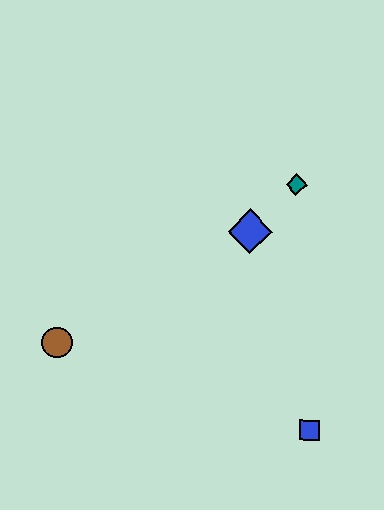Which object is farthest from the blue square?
The brown circle is farthest from the blue square.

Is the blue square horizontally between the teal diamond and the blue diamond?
No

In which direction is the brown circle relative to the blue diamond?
The brown circle is to the left of the blue diamond.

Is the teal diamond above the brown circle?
Yes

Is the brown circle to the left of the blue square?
Yes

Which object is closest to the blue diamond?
The teal diamond is closest to the blue diamond.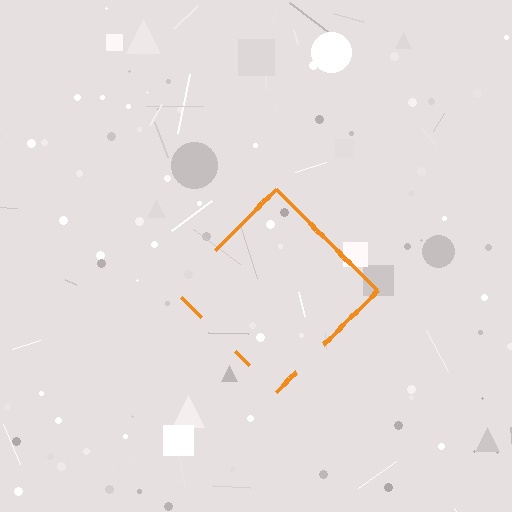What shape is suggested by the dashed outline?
The dashed outline suggests a diamond.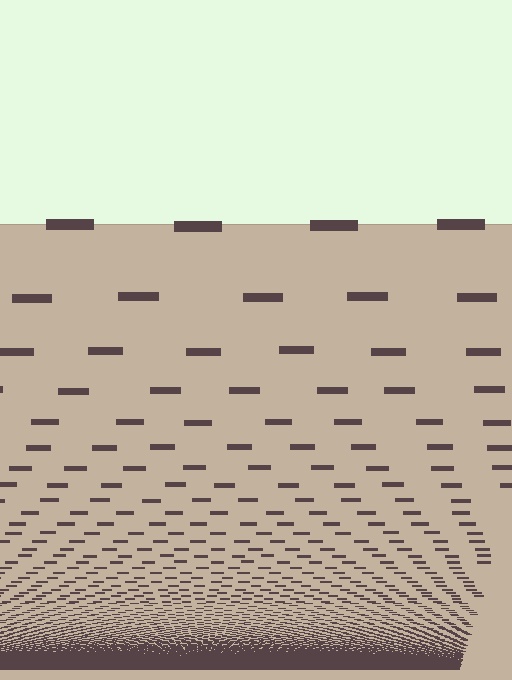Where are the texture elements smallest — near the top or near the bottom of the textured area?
Near the bottom.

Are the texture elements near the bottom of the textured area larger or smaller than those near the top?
Smaller. The gradient is inverted — elements near the bottom are smaller and denser.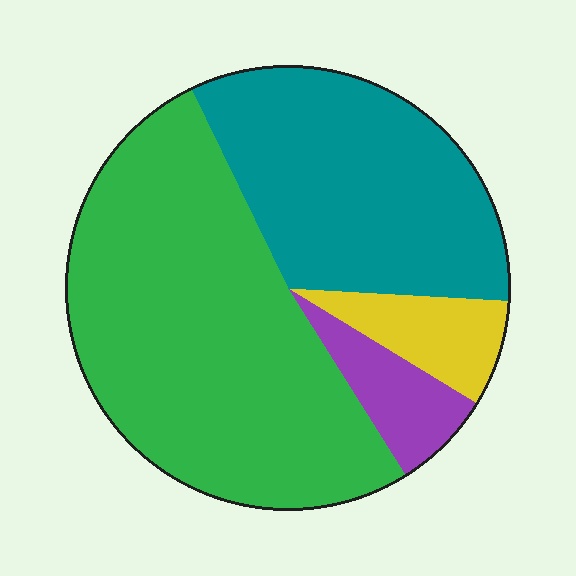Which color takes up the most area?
Green, at roughly 50%.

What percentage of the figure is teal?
Teal takes up about one third (1/3) of the figure.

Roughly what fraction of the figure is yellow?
Yellow takes up less than a quarter of the figure.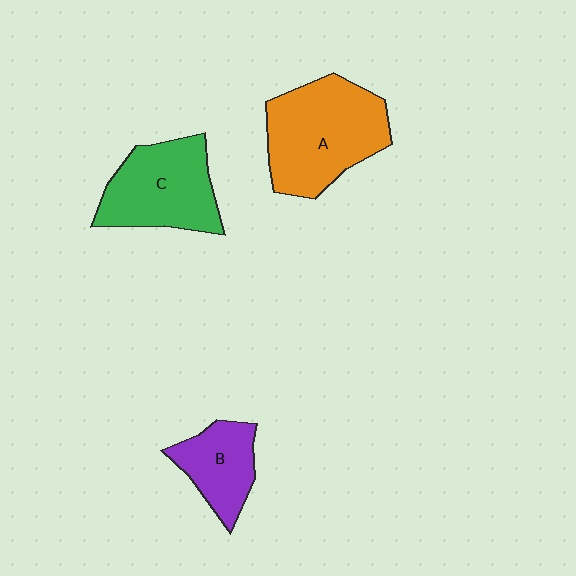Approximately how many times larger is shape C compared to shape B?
Approximately 1.5 times.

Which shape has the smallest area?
Shape B (purple).